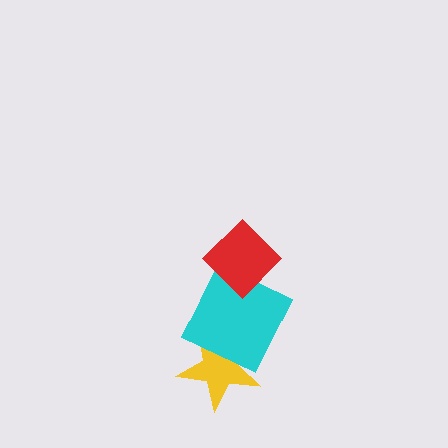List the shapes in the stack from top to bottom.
From top to bottom: the red diamond, the cyan square, the yellow star.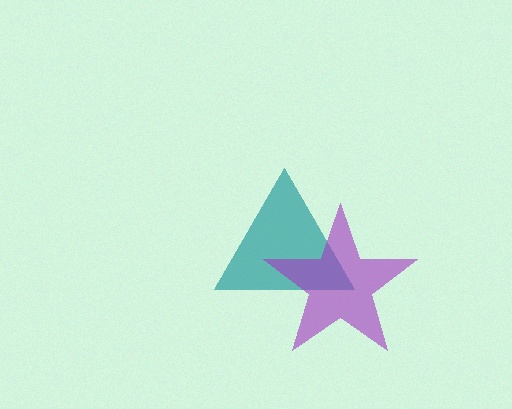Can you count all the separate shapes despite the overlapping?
Yes, there are 2 separate shapes.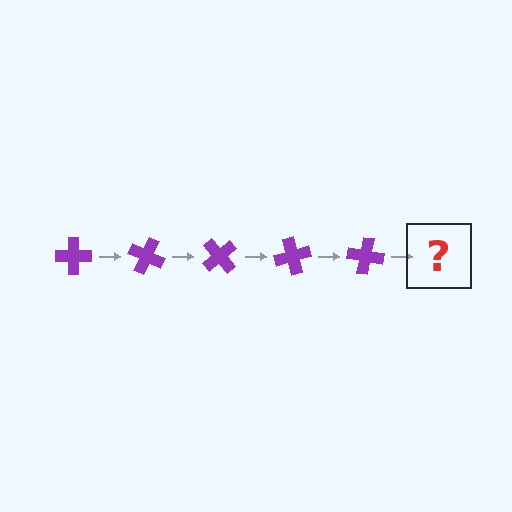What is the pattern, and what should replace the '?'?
The pattern is that the cross rotates 25 degrees each step. The '?' should be a purple cross rotated 125 degrees.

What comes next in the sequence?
The next element should be a purple cross rotated 125 degrees.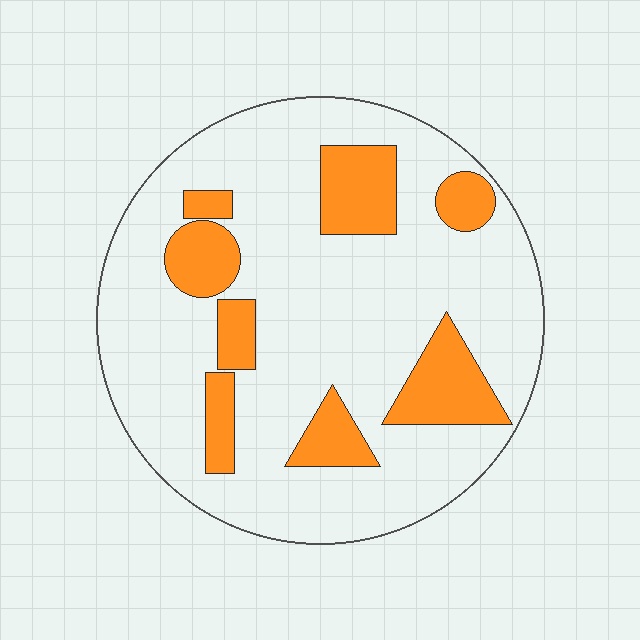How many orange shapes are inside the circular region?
8.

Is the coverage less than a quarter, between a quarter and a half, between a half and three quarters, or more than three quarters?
Less than a quarter.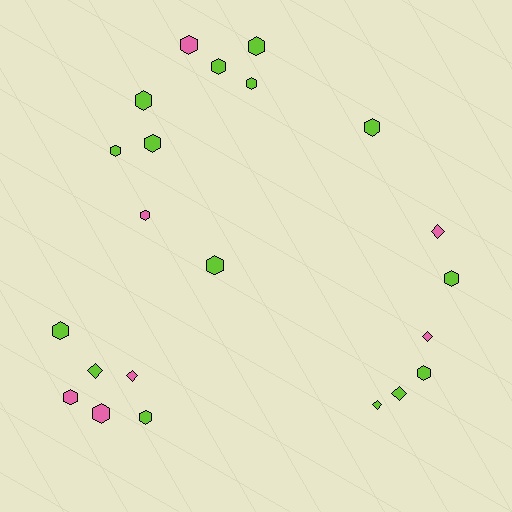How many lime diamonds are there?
There are 3 lime diamonds.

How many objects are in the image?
There are 22 objects.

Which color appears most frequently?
Lime, with 15 objects.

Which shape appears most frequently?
Hexagon, with 16 objects.